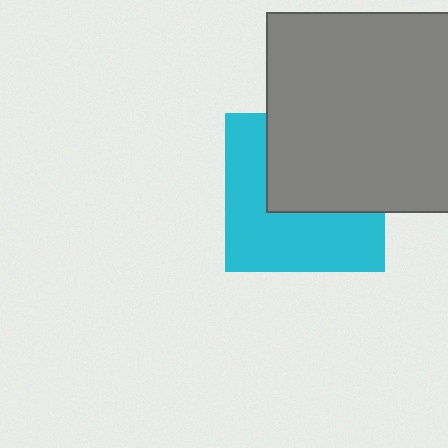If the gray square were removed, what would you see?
You would see the complete cyan square.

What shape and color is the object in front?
The object in front is a gray square.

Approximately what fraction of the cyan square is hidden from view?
Roughly 47% of the cyan square is hidden behind the gray square.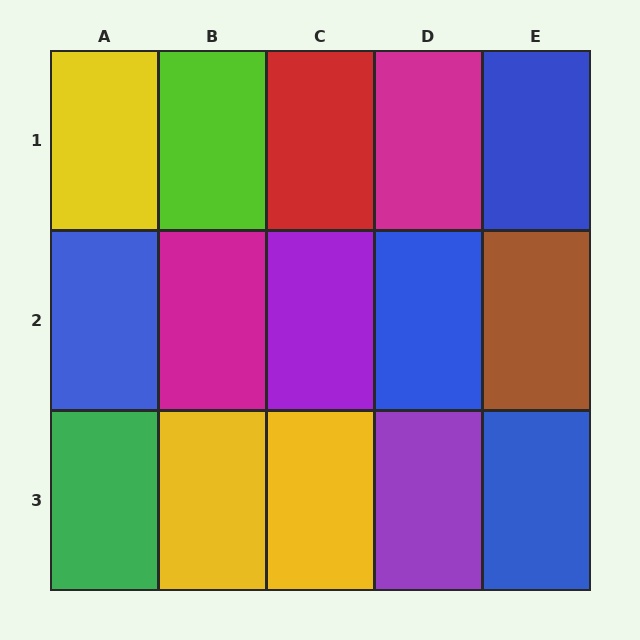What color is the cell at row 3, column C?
Yellow.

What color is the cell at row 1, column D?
Magenta.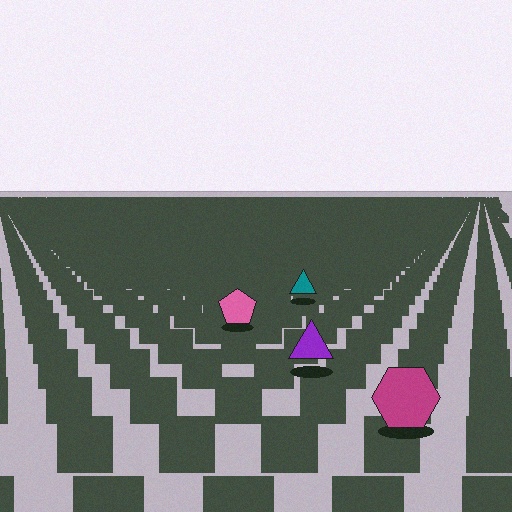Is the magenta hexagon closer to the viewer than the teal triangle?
Yes. The magenta hexagon is closer — you can tell from the texture gradient: the ground texture is coarser near it.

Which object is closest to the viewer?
The magenta hexagon is closest. The texture marks near it are larger and more spread out.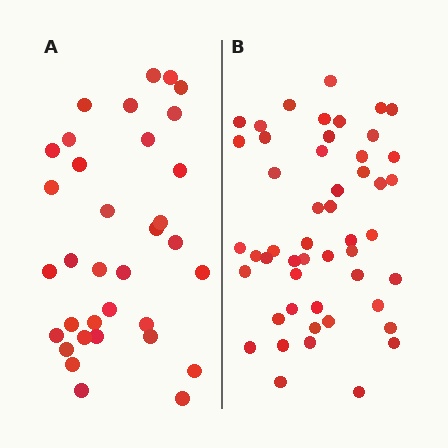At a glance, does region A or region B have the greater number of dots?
Region B (the right region) has more dots.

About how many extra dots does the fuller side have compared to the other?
Region B has approximately 15 more dots than region A.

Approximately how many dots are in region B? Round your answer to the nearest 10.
About 50 dots.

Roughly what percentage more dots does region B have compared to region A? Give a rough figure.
About 45% more.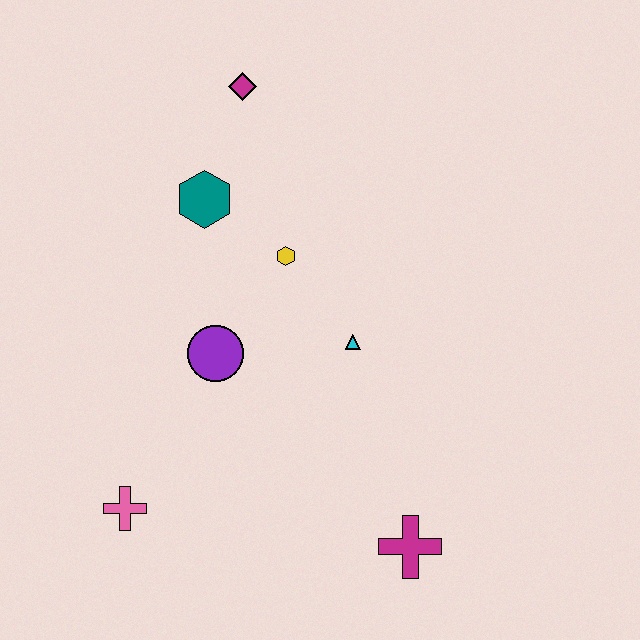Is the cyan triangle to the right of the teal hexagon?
Yes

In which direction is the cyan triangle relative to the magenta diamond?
The cyan triangle is below the magenta diamond.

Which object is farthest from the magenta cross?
The magenta diamond is farthest from the magenta cross.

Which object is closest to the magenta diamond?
The teal hexagon is closest to the magenta diamond.